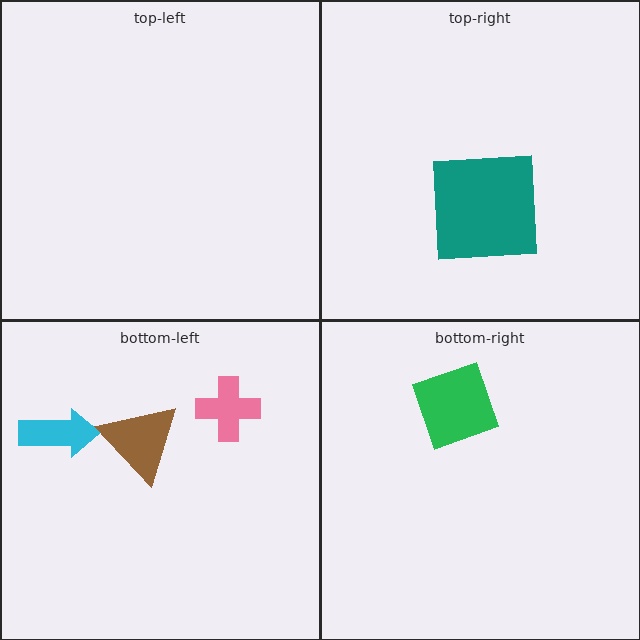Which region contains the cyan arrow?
The bottom-left region.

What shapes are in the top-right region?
The teal square.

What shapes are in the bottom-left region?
The cyan arrow, the brown triangle, the pink cross.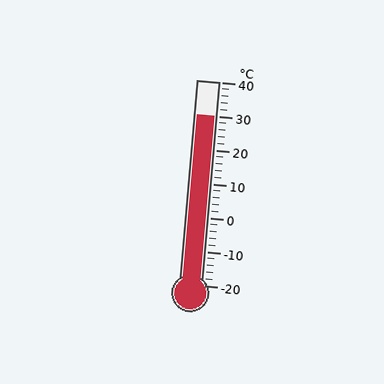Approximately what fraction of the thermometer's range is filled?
The thermometer is filled to approximately 85% of its range.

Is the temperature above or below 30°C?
The temperature is at 30°C.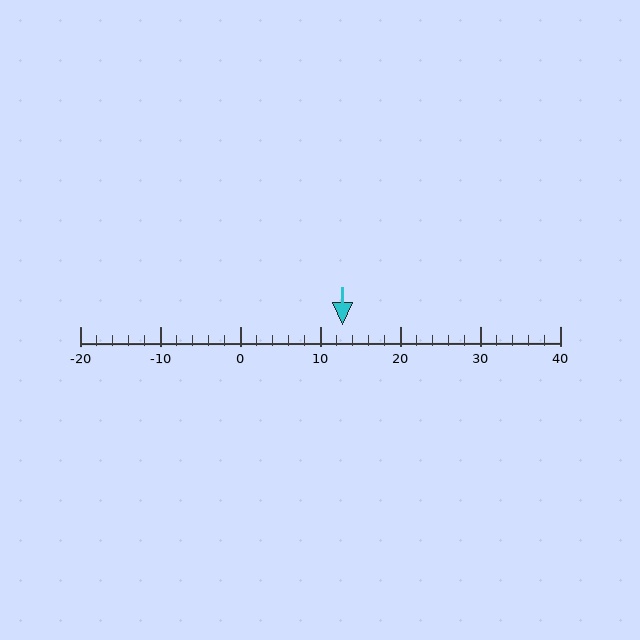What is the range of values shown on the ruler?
The ruler shows values from -20 to 40.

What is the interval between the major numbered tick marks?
The major tick marks are spaced 10 units apart.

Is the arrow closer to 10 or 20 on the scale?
The arrow is closer to 10.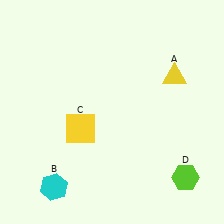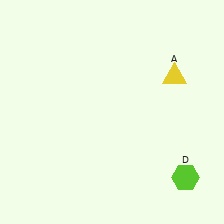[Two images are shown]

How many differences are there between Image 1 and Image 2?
There are 2 differences between the two images.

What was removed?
The yellow square (C), the cyan hexagon (B) were removed in Image 2.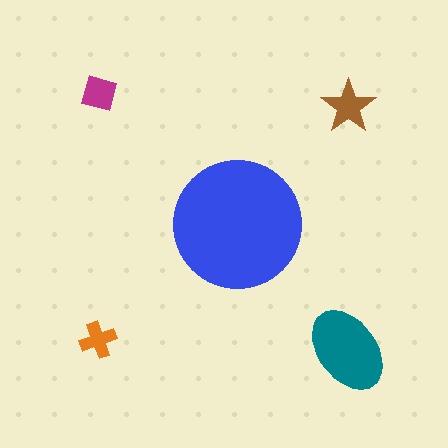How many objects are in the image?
There are 5 objects in the image.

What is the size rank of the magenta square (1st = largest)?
4th.